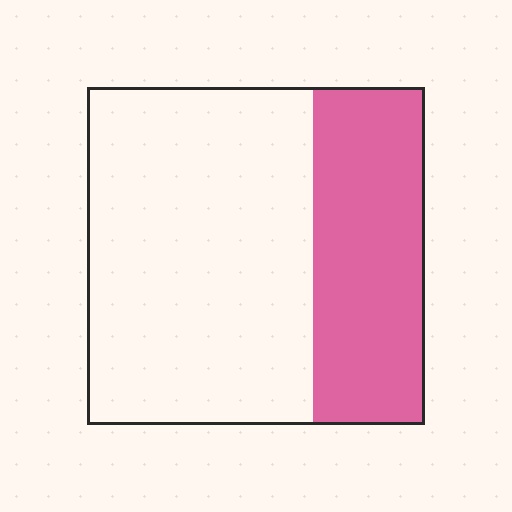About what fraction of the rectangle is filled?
About one third (1/3).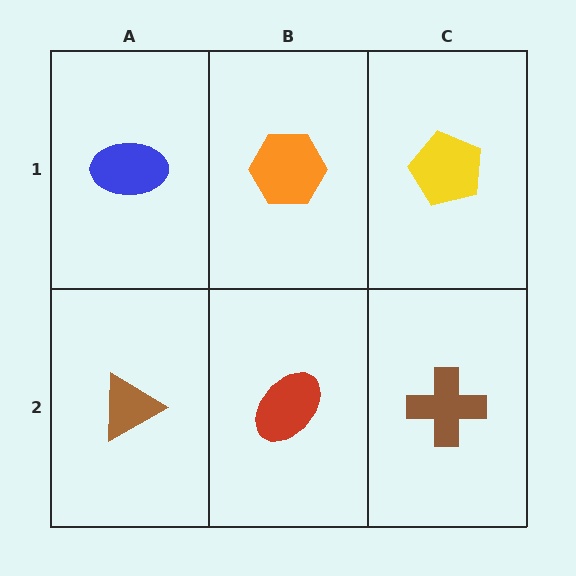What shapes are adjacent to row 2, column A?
A blue ellipse (row 1, column A), a red ellipse (row 2, column B).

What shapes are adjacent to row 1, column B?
A red ellipse (row 2, column B), a blue ellipse (row 1, column A), a yellow pentagon (row 1, column C).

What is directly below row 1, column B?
A red ellipse.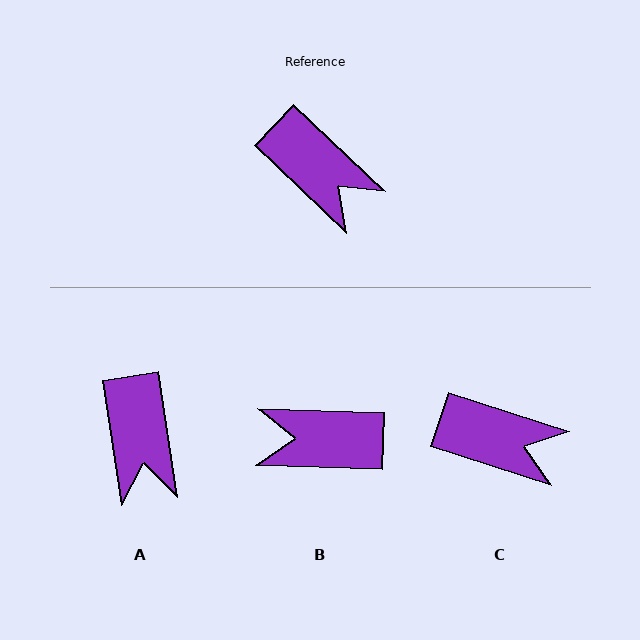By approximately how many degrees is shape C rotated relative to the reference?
Approximately 25 degrees counter-clockwise.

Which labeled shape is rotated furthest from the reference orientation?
B, about 138 degrees away.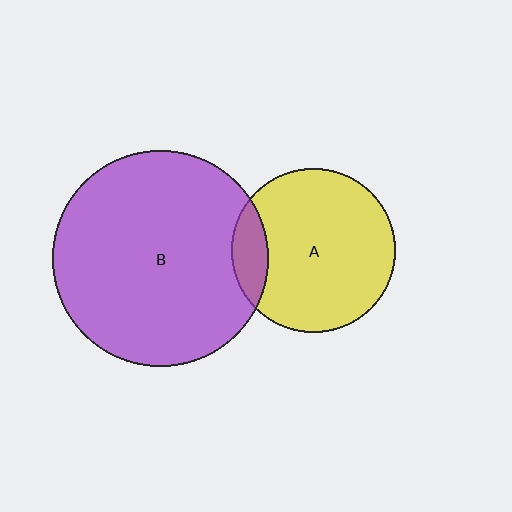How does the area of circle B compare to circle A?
Approximately 1.7 times.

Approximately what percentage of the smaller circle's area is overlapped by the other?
Approximately 15%.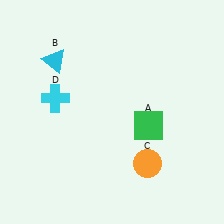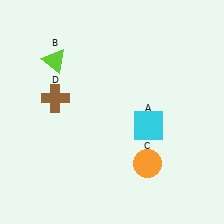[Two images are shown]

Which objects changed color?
A changed from green to cyan. B changed from cyan to lime. D changed from cyan to brown.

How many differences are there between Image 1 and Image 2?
There are 3 differences between the two images.